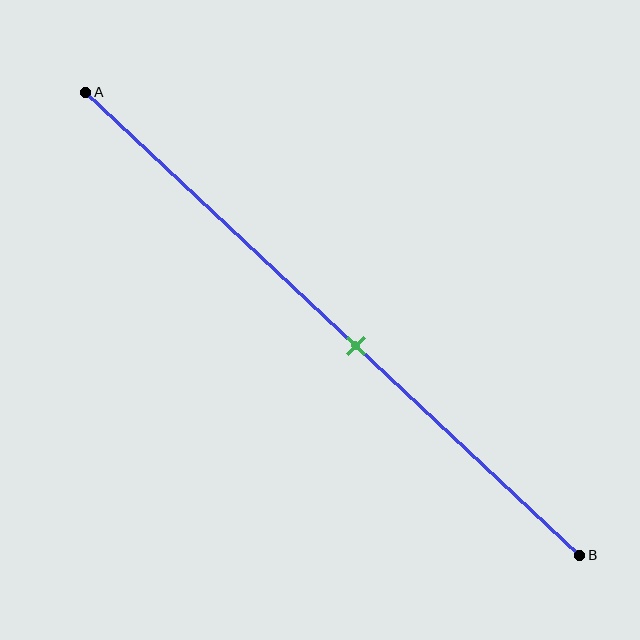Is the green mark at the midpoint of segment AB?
No, the mark is at about 55% from A, not at the 50% midpoint.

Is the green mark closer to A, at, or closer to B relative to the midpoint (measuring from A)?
The green mark is closer to point B than the midpoint of segment AB.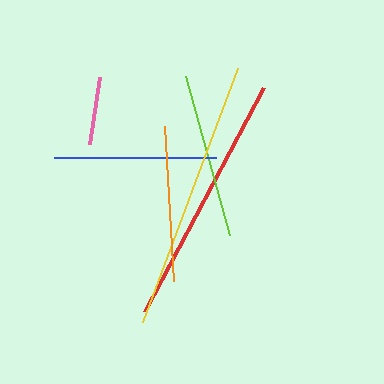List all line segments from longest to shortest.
From longest to shortest: yellow, red, lime, blue, orange, pink.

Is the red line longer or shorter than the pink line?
The red line is longer than the pink line.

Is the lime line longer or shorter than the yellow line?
The yellow line is longer than the lime line.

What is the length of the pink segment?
The pink segment is approximately 68 pixels long.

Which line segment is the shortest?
The pink line is the shortest at approximately 68 pixels.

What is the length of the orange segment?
The orange segment is approximately 155 pixels long.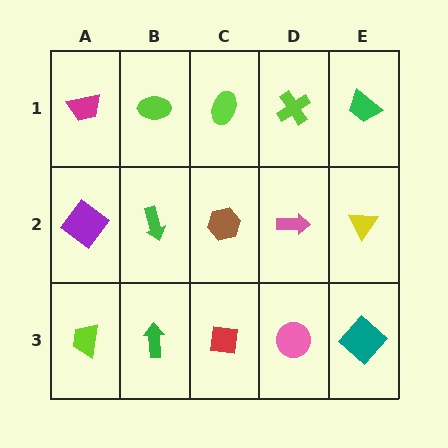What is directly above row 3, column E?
A yellow triangle.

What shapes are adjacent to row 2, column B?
A lime ellipse (row 1, column B), a green arrow (row 3, column B), a purple diamond (row 2, column A), a brown hexagon (row 2, column C).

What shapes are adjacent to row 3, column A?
A purple diamond (row 2, column A), a green arrow (row 3, column B).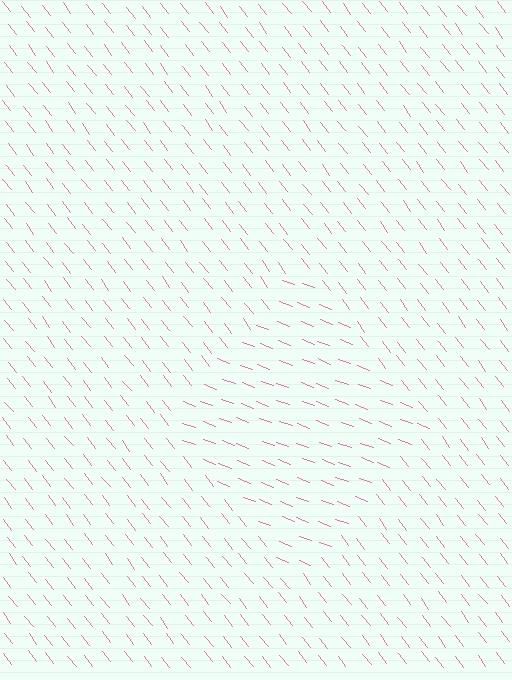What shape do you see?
I see a diamond.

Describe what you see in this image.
The image is filled with small pink line segments. A diamond region in the image has lines oriented differently from the surrounding lines, creating a visible texture boundary.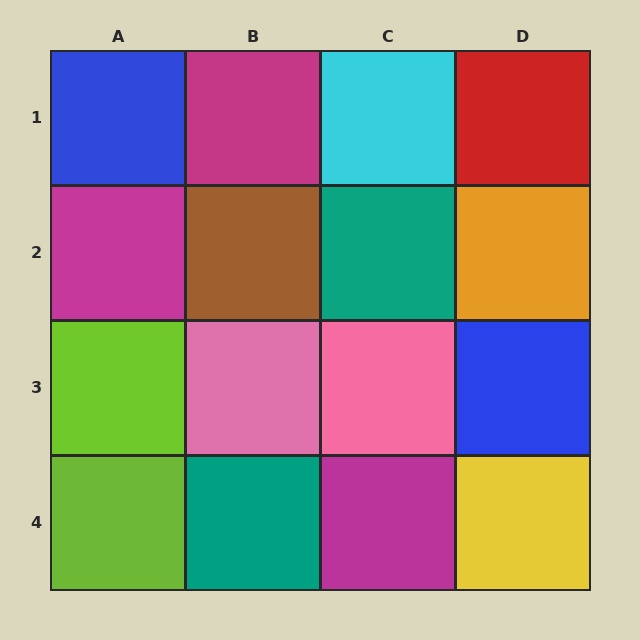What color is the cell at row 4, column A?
Lime.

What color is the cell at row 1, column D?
Red.